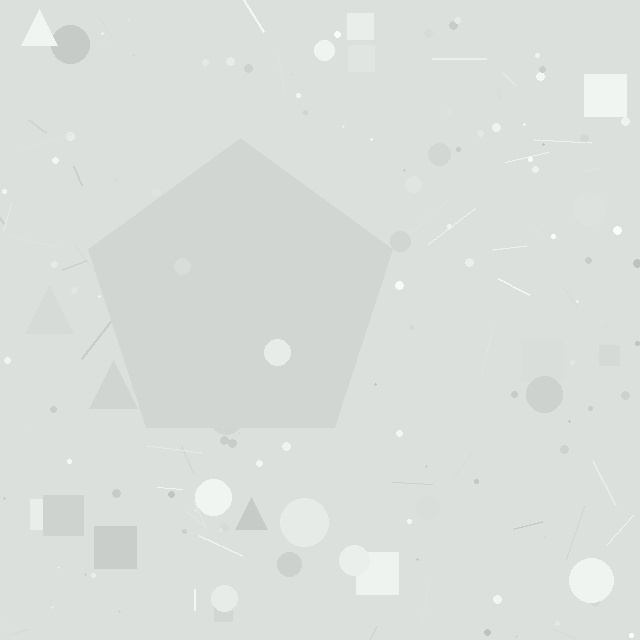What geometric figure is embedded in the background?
A pentagon is embedded in the background.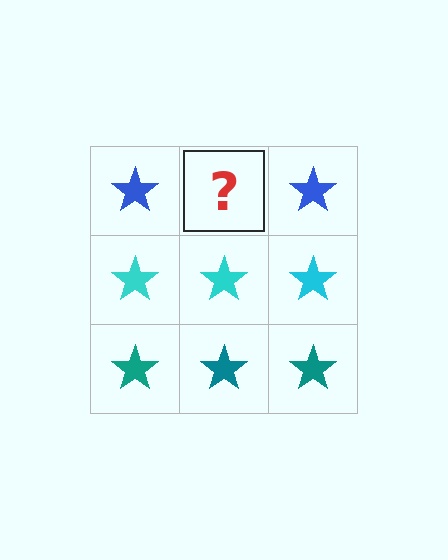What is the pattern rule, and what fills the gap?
The rule is that each row has a consistent color. The gap should be filled with a blue star.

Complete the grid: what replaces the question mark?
The question mark should be replaced with a blue star.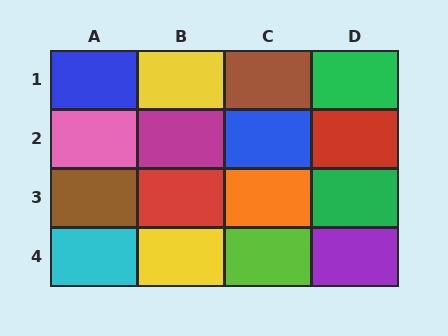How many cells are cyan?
1 cell is cyan.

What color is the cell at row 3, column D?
Green.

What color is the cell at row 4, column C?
Lime.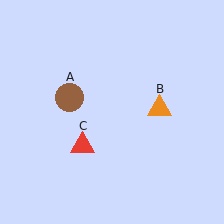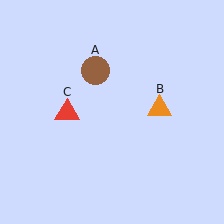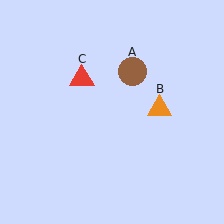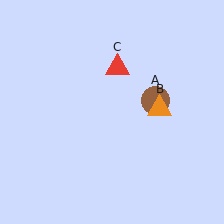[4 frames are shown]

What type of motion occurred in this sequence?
The brown circle (object A), red triangle (object C) rotated clockwise around the center of the scene.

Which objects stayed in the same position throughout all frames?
Orange triangle (object B) remained stationary.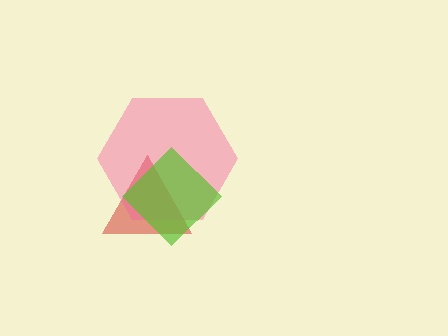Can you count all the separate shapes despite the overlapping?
Yes, there are 3 separate shapes.